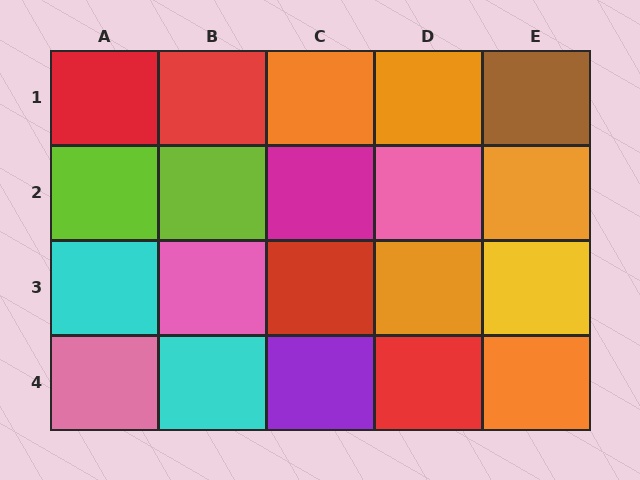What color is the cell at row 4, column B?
Cyan.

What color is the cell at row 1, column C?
Orange.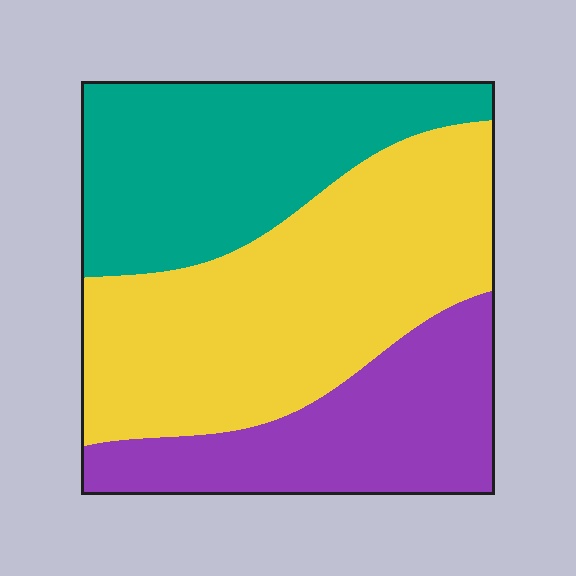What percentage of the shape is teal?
Teal covers 31% of the shape.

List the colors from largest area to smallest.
From largest to smallest: yellow, teal, purple.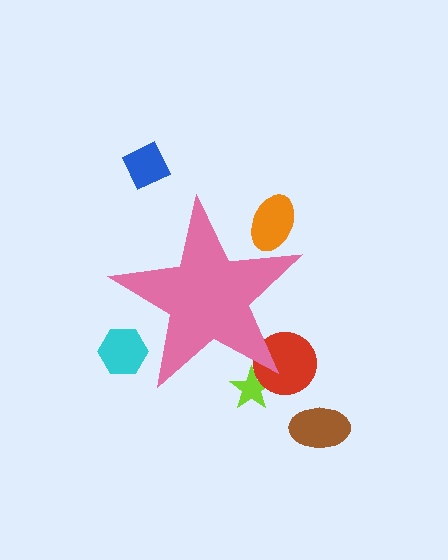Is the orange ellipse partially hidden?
Yes, the orange ellipse is partially hidden behind the pink star.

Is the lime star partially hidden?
Yes, the lime star is partially hidden behind the pink star.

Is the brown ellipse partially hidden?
No, the brown ellipse is fully visible.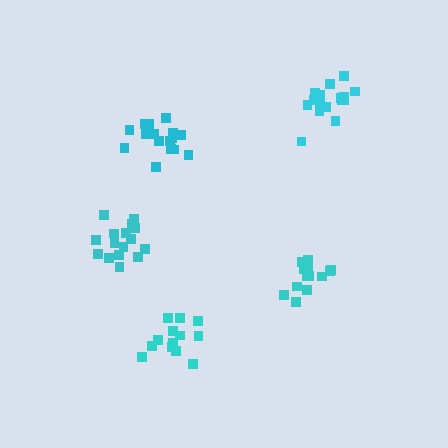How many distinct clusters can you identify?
There are 5 distinct clusters.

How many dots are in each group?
Group 1: 13 dots, Group 2: 16 dots, Group 3: 13 dots, Group 4: 16 dots, Group 5: 18 dots (76 total).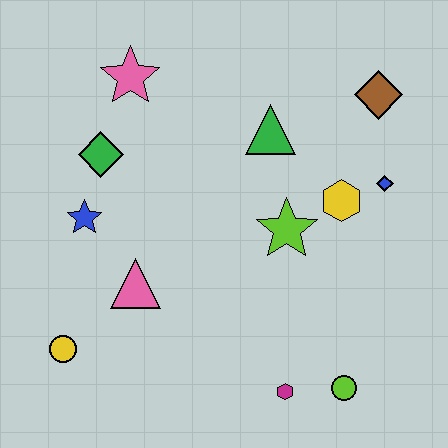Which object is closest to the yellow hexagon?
The blue diamond is closest to the yellow hexagon.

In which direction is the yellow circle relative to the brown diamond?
The yellow circle is to the left of the brown diamond.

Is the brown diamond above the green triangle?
Yes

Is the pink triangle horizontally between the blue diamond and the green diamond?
Yes